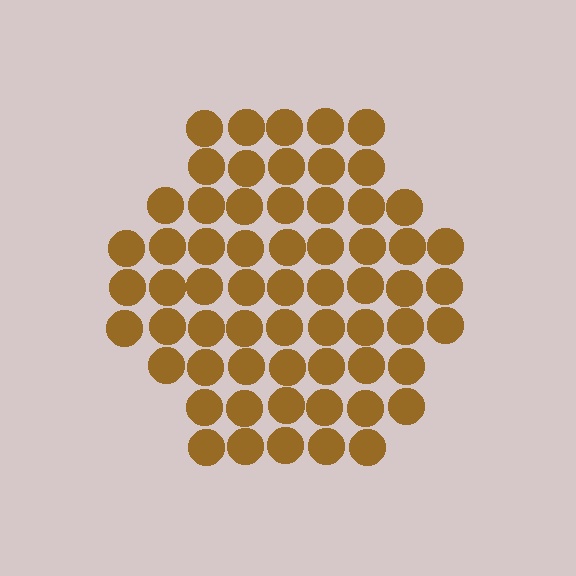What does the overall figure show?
The overall figure shows a hexagon.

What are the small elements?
The small elements are circles.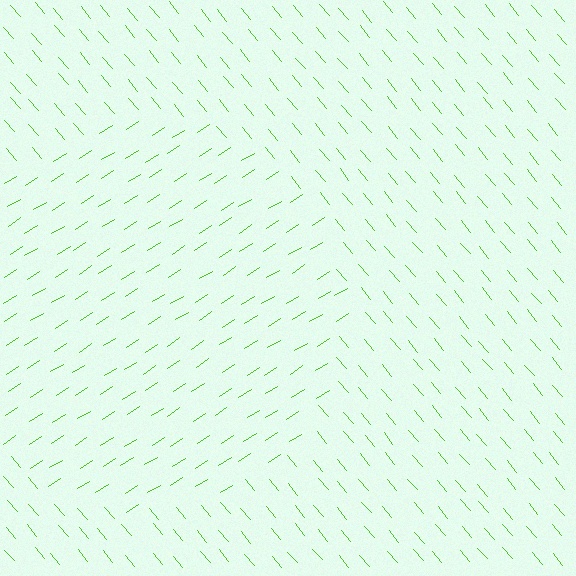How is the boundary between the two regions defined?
The boundary is defined purely by a change in line orientation (approximately 82 degrees difference). All lines are the same color and thickness.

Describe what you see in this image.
The image is filled with small lime line segments. A circle region in the image has lines oriented differently from the surrounding lines, creating a visible texture boundary.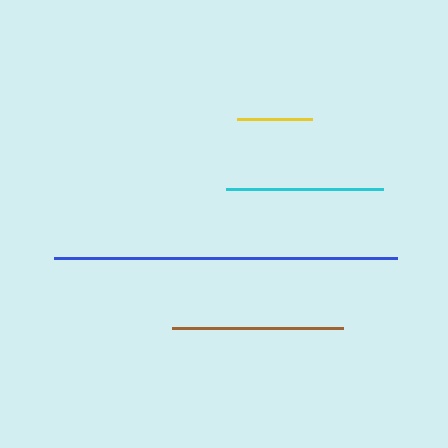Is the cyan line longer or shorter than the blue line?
The blue line is longer than the cyan line.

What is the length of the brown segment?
The brown segment is approximately 171 pixels long.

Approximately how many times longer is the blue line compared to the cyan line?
The blue line is approximately 2.2 times the length of the cyan line.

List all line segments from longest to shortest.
From longest to shortest: blue, brown, cyan, yellow.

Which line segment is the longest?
The blue line is the longest at approximately 344 pixels.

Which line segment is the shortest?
The yellow line is the shortest at approximately 74 pixels.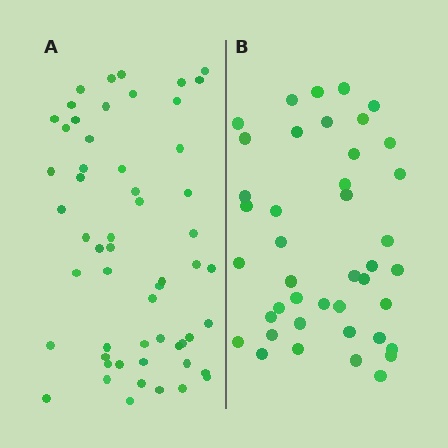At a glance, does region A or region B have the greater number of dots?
Region A (the left region) has more dots.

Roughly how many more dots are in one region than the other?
Region A has approximately 15 more dots than region B.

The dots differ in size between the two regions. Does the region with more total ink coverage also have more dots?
No. Region B has more total ink coverage because its dots are larger, but region A actually contains more individual dots. Total area can be misleading — the number of items is what matters here.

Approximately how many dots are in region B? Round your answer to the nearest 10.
About 40 dots. (The exact count is 42, which rounds to 40.)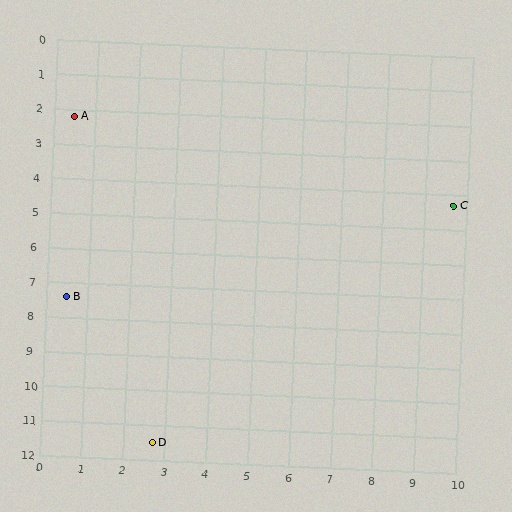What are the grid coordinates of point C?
Point C is at approximately (9.7, 4.3).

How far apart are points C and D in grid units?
Points C and D are about 10.0 grid units apart.